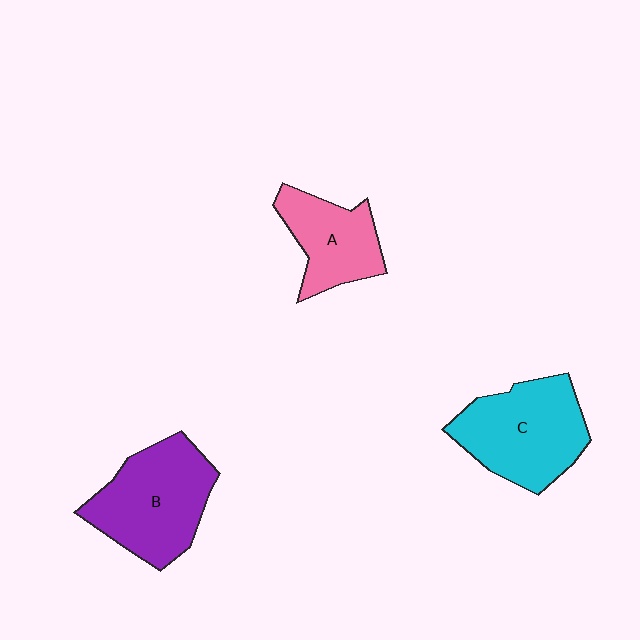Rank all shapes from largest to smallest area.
From largest to smallest: B (purple), C (cyan), A (pink).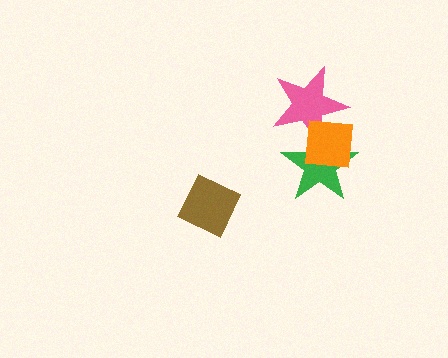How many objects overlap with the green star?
2 objects overlap with the green star.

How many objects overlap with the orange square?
2 objects overlap with the orange square.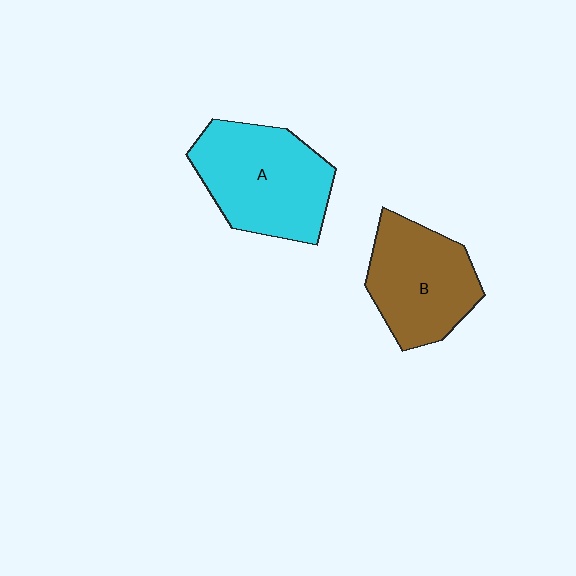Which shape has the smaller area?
Shape B (brown).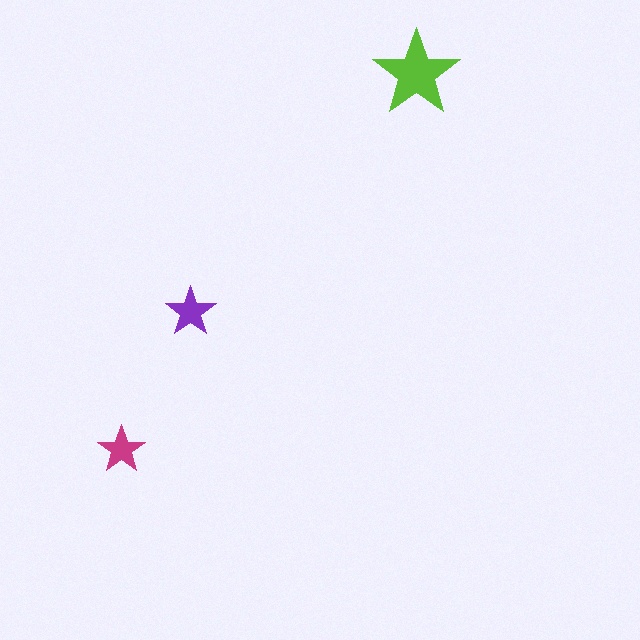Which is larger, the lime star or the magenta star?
The lime one.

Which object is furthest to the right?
The lime star is rightmost.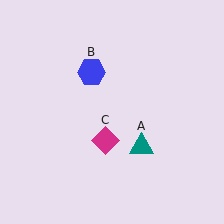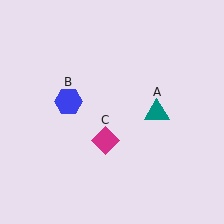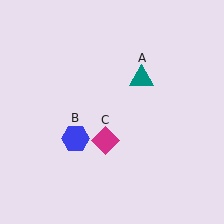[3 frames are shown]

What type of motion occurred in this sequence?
The teal triangle (object A), blue hexagon (object B) rotated counterclockwise around the center of the scene.